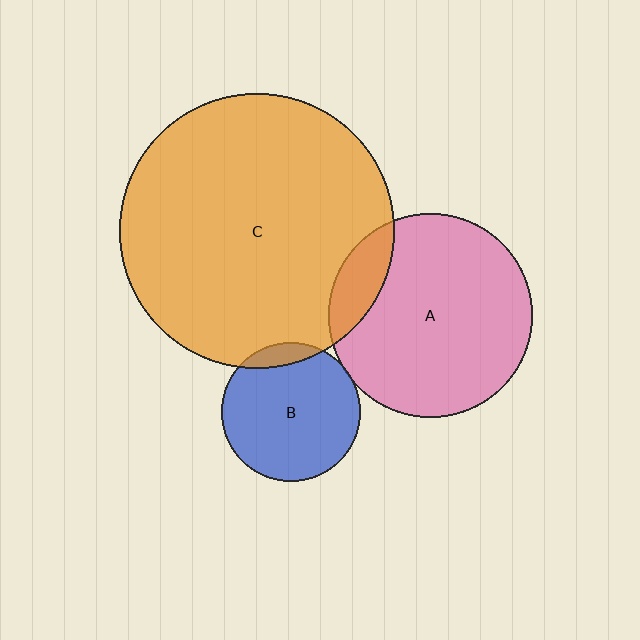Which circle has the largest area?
Circle C (orange).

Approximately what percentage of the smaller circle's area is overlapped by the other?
Approximately 10%.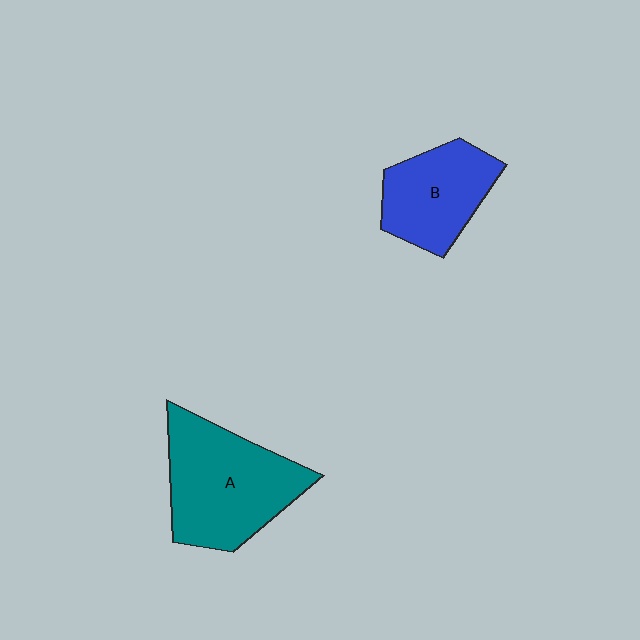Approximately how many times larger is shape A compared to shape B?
Approximately 1.5 times.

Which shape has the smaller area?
Shape B (blue).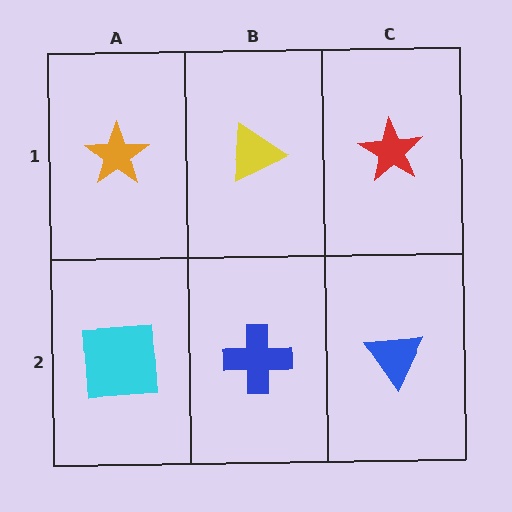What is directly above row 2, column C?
A red star.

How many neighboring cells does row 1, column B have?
3.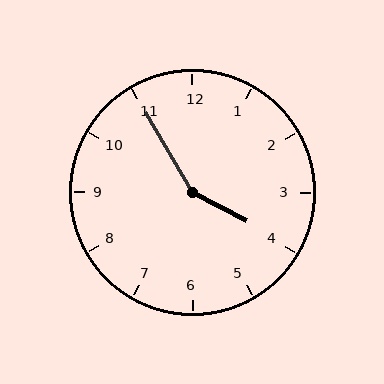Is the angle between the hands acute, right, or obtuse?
It is obtuse.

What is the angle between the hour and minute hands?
Approximately 148 degrees.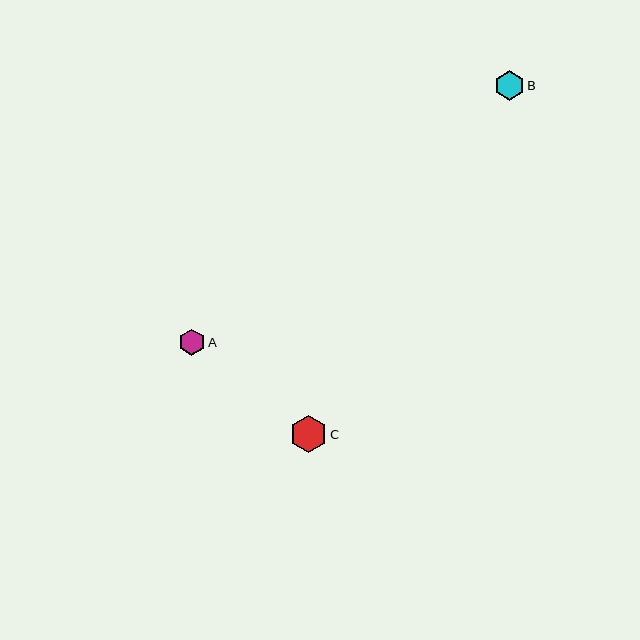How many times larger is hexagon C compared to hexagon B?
Hexagon C is approximately 1.3 times the size of hexagon B.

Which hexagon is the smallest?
Hexagon A is the smallest with a size of approximately 27 pixels.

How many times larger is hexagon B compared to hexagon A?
Hexagon B is approximately 1.1 times the size of hexagon A.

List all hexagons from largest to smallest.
From largest to smallest: C, B, A.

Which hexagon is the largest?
Hexagon C is the largest with a size of approximately 37 pixels.